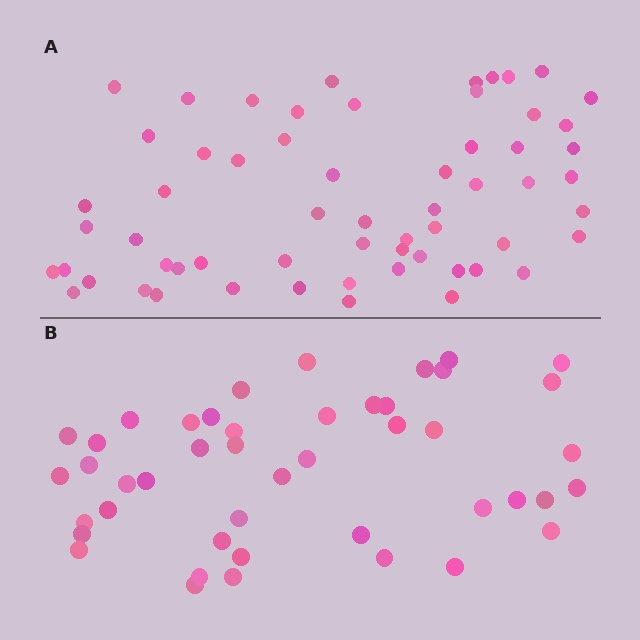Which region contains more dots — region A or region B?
Region A (the top region) has more dots.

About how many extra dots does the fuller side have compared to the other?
Region A has approximately 15 more dots than region B.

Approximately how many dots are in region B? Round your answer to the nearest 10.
About 40 dots. (The exact count is 45, which rounds to 40.)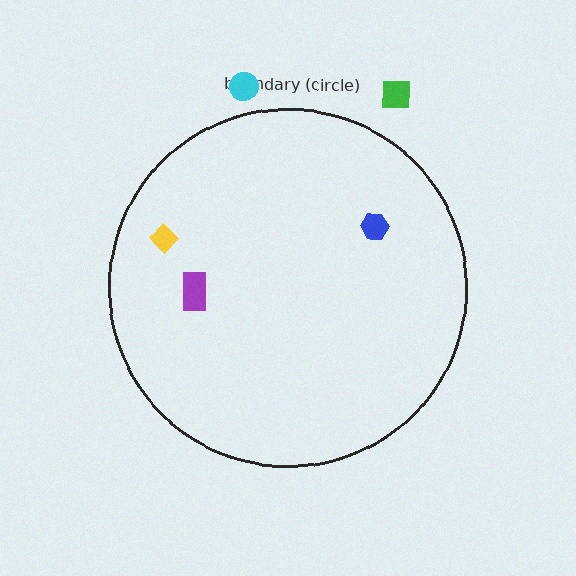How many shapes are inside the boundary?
3 inside, 2 outside.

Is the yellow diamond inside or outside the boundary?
Inside.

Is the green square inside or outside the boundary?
Outside.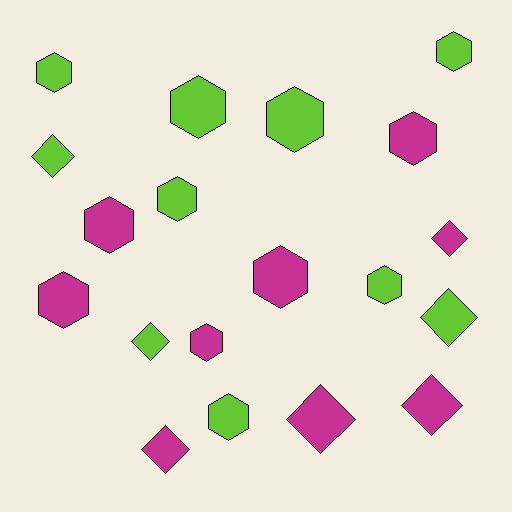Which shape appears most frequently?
Hexagon, with 12 objects.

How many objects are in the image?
There are 19 objects.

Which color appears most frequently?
Lime, with 10 objects.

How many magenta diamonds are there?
There are 4 magenta diamonds.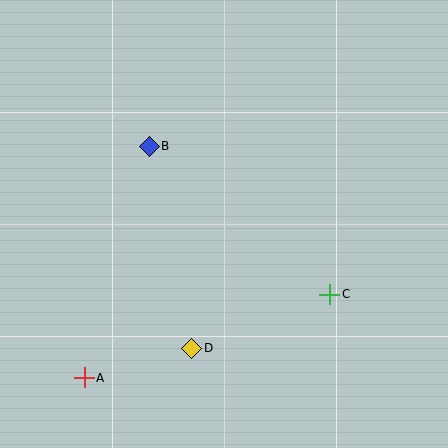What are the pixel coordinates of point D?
Point D is at (192, 348).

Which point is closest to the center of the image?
Point B at (149, 146) is closest to the center.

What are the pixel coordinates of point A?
Point A is at (84, 378).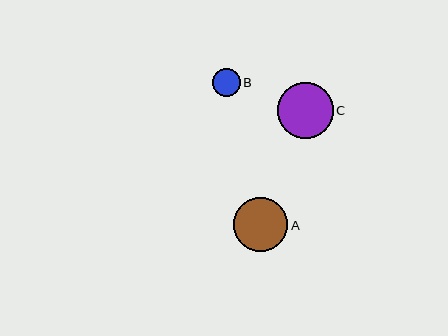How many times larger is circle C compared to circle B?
Circle C is approximately 2.0 times the size of circle B.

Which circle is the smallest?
Circle B is the smallest with a size of approximately 28 pixels.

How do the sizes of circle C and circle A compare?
Circle C and circle A are approximately the same size.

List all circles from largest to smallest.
From largest to smallest: C, A, B.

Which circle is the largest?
Circle C is the largest with a size of approximately 56 pixels.